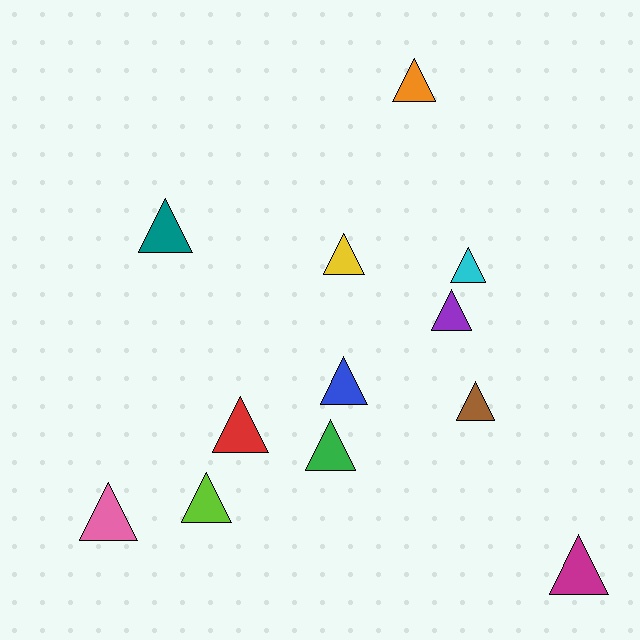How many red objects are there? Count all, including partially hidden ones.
There is 1 red object.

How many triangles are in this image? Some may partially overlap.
There are 12 triangles.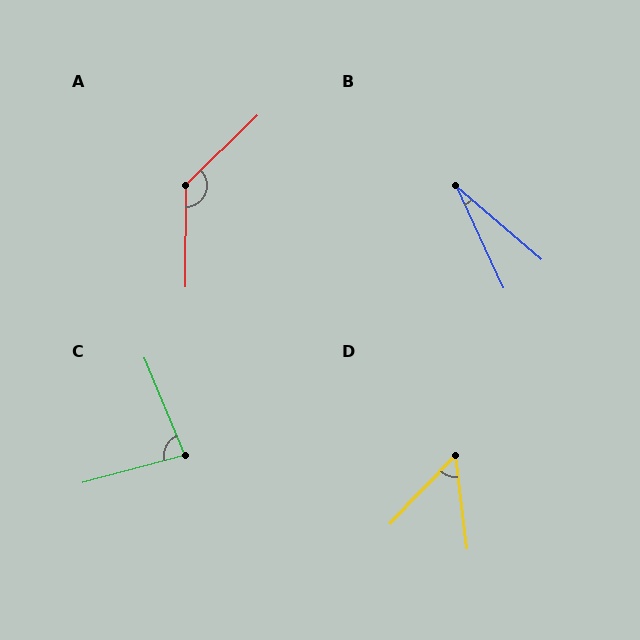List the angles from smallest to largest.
B (24°), D (51°), C (82°), A (134°).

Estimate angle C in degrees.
Approximately 82 degrees.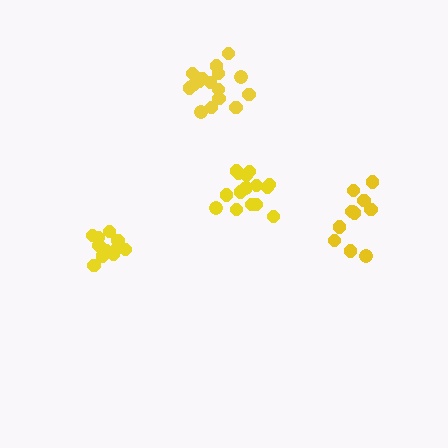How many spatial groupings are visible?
There are 4 spatial groupings.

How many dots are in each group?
Group 1: 11 dots, Group 2: 11 dots, Group 3: 16 dots, Group 4: 15 dots (53 total).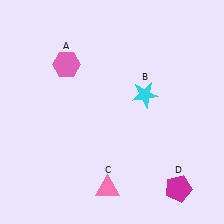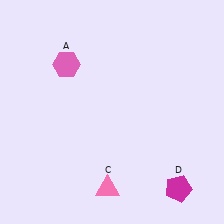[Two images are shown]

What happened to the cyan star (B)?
The cyan star (B) was removed in Image 2. It was in the top-right area of Image 1.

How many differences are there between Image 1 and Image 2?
There is 1 difference between the two images.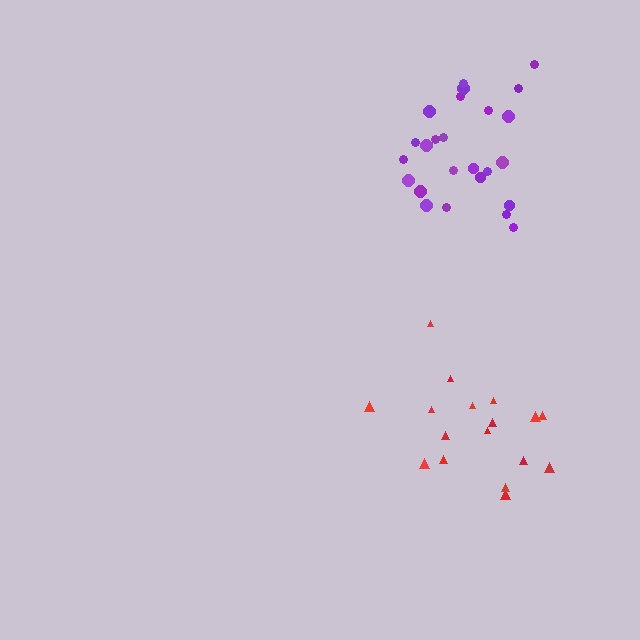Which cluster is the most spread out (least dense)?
Red.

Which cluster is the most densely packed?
Purple.